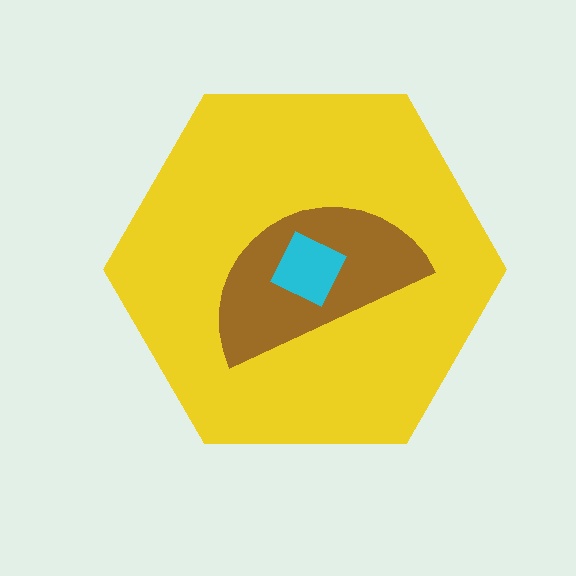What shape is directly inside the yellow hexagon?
The brown semicircle.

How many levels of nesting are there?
3.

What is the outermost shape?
The yellow hexagon.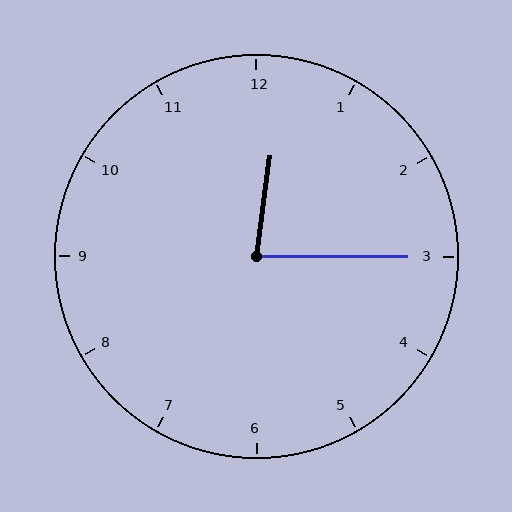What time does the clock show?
12:15.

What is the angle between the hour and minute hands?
Approximately 82 degrees.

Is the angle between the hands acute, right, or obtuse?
It is acute.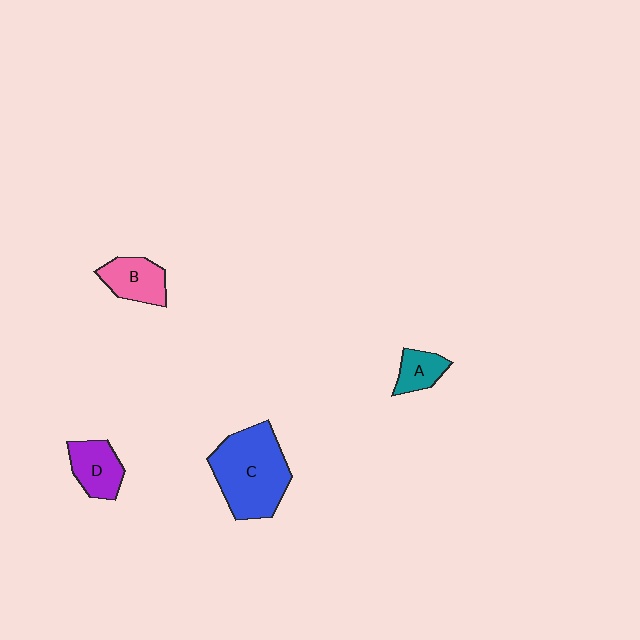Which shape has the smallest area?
Shape A (teal).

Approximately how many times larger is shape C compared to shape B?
Approximately 2.2 times.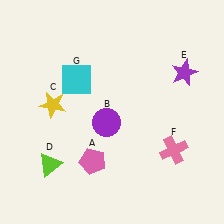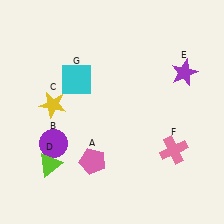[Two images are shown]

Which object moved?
The purple circle (B) moved left.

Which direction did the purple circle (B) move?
The purple circle (B) moved left.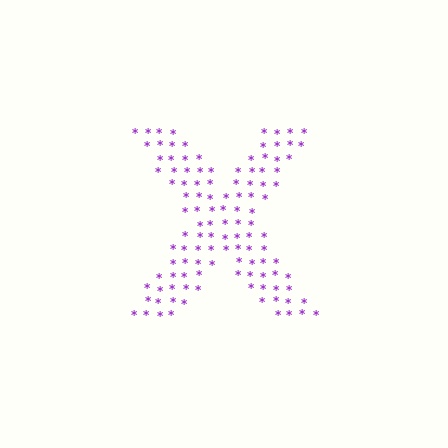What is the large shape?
The large shape is the letter X.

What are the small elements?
The small elements are asterisks.